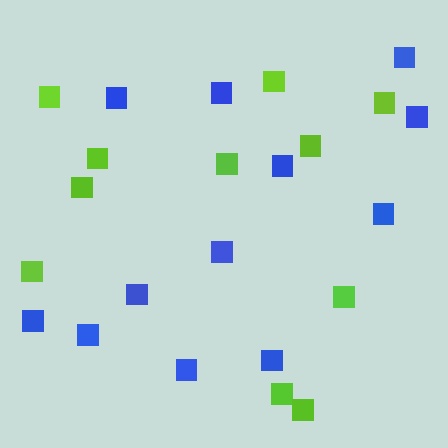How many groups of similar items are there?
There are 2 groups: one group of blue squares (12) and one group of lime squares (11).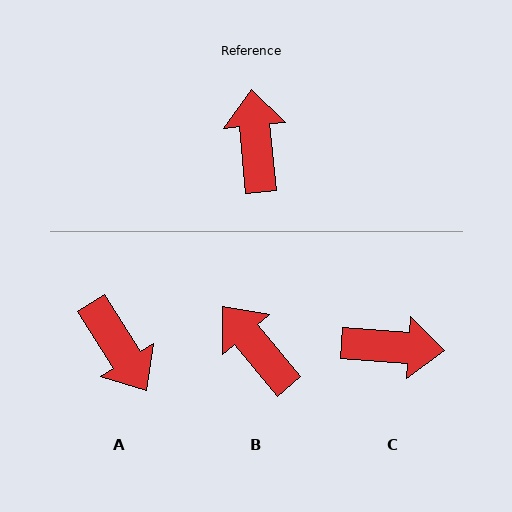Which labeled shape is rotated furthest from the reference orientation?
A, about 153 degrees away.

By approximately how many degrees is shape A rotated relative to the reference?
Approximately 153 degrees clockwise.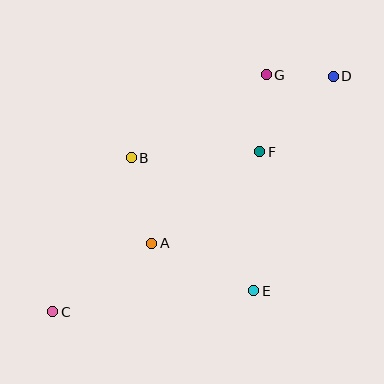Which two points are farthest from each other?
Points C and D are farthest from each other.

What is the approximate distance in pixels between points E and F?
The distance between E and F is approximately 139 pixels.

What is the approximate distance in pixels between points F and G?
The distance between F and G is approximately 78 pixels.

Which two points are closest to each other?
Points D and G are closest to each other.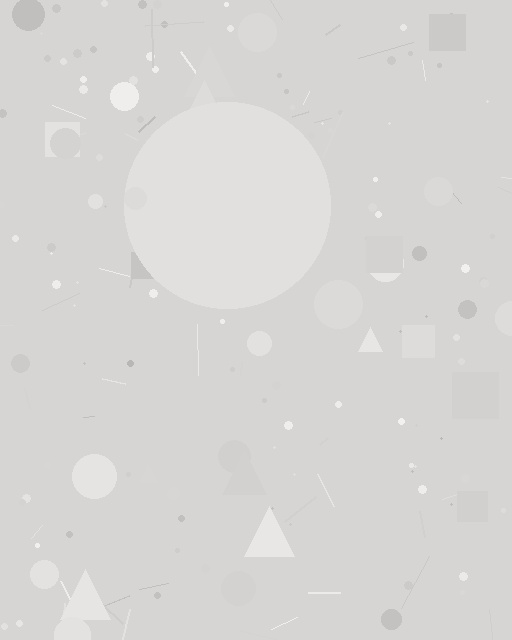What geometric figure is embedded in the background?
A circle is embedded in the background.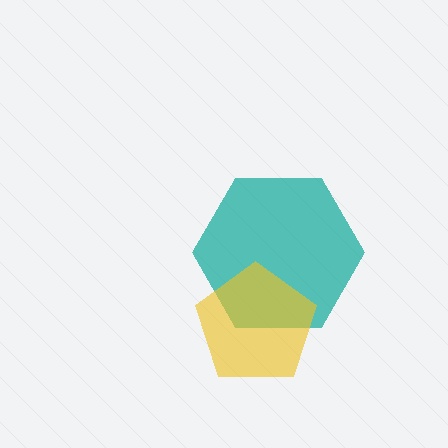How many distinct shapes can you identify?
There are 2 distinct shapes: a teal hexagon, a yellow pentagon.